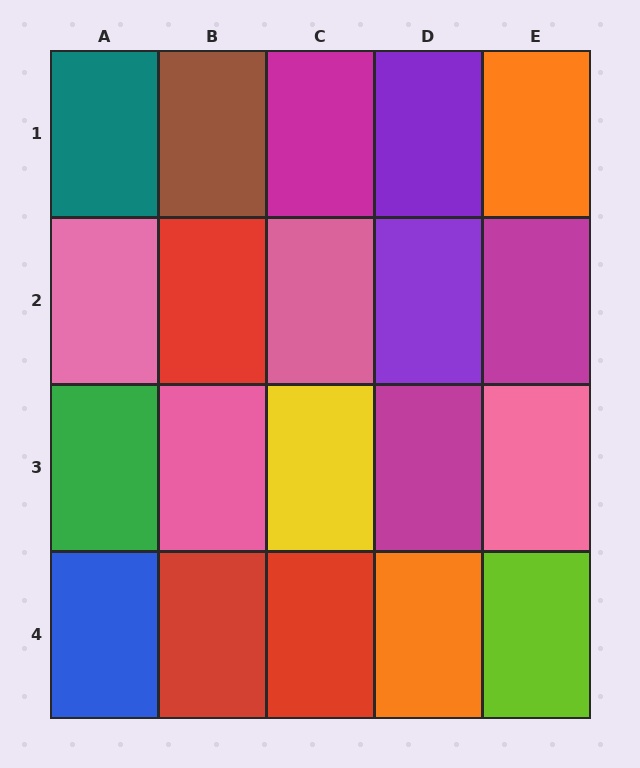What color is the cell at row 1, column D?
Purple.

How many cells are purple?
2 cells are purple.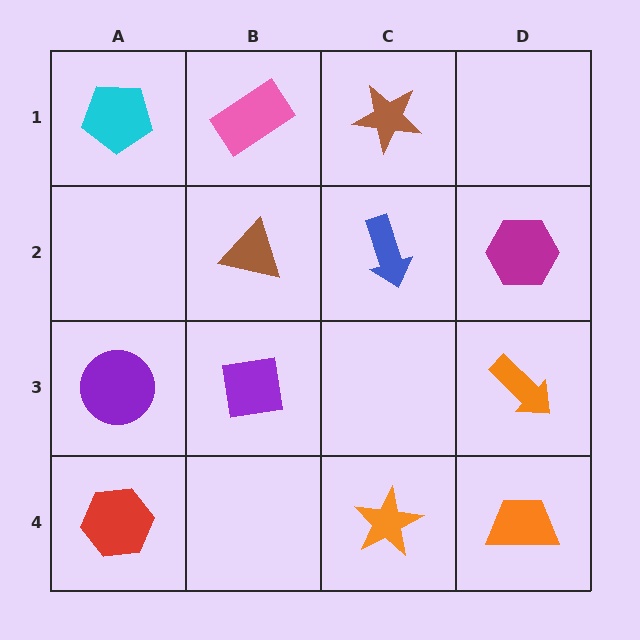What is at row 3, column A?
A purple circle.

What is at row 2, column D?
A magenta hexagon.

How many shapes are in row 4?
3 shapes.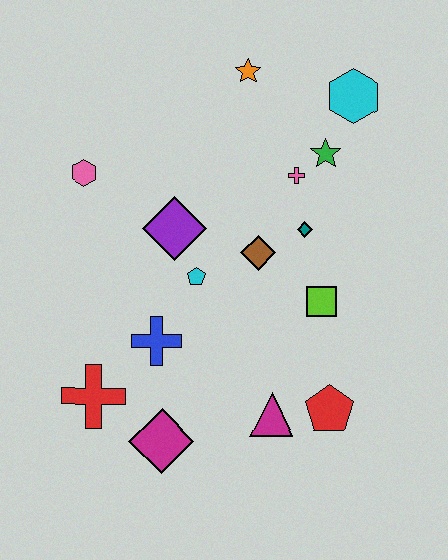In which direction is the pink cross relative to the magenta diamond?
The pink cross is above the magenta diamond.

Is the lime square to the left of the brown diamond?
No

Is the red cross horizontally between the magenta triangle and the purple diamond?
No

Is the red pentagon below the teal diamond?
Yes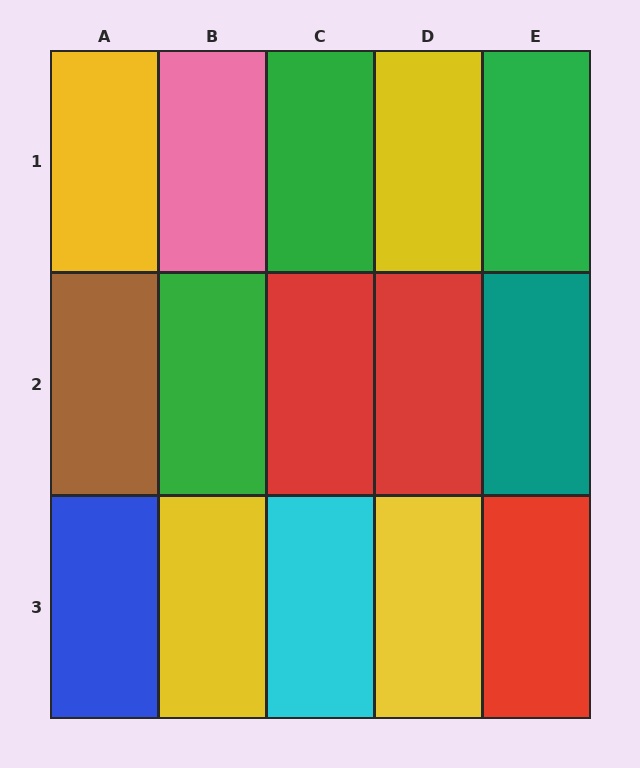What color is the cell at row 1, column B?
Pink.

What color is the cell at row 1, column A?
Yellow.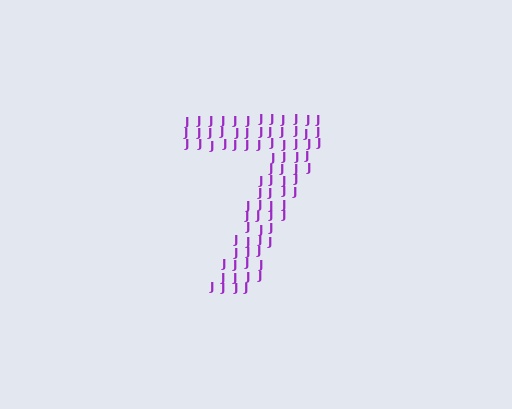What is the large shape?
The large shape is the digit 7.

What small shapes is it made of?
It is made of small letter J's.